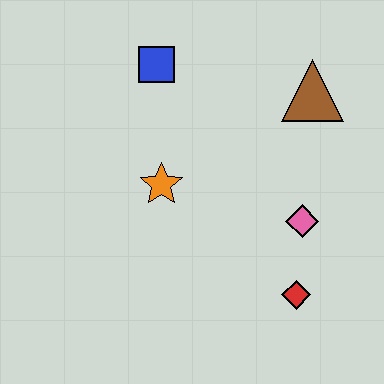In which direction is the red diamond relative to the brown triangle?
The red diamond is below the brown triangle.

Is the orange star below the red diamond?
No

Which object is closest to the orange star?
The blue square is closest to the orange star.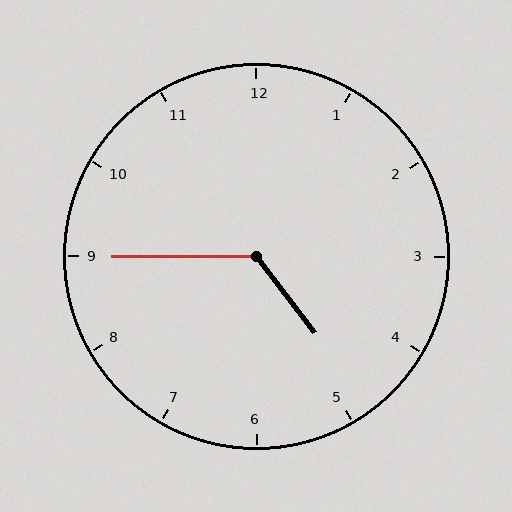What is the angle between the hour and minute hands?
Approximately 128 degrees.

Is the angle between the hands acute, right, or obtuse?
It is obtuse.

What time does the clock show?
4:45.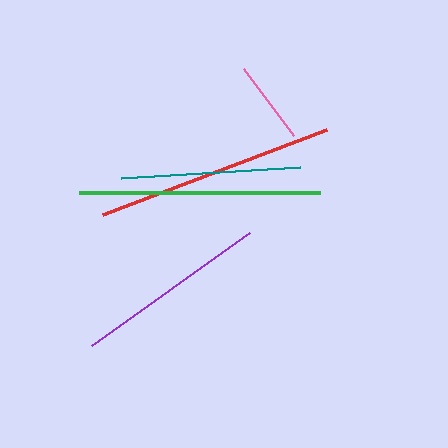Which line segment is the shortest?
The pink line is the shortest at approximately 84 pixels.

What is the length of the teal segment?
The teal segment is approximately 179 pixels long.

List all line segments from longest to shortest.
From longest to shortest: green, red, purple, teal, pink.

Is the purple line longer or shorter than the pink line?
The purple line is longer than the pink line.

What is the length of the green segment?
The green segment is approximately 240 pixels long.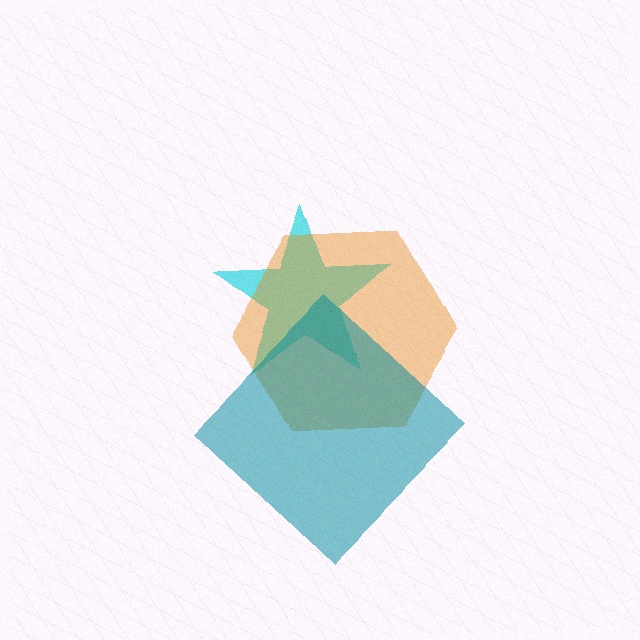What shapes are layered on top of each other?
The layered shapes are: a cyan star, an orange hexagon, a teal diamond.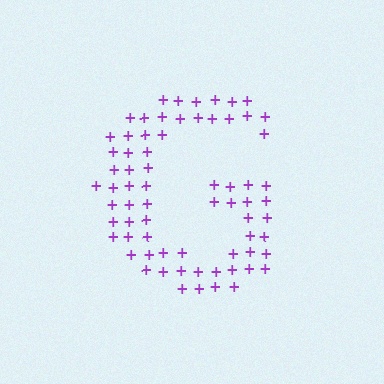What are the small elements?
The small elements are plus signs.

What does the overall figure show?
The overall figure shows the letter G.